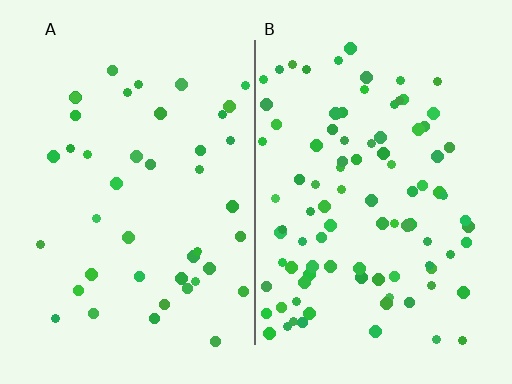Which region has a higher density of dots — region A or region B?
B (the right).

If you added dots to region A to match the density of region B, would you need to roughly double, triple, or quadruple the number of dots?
Approximately double.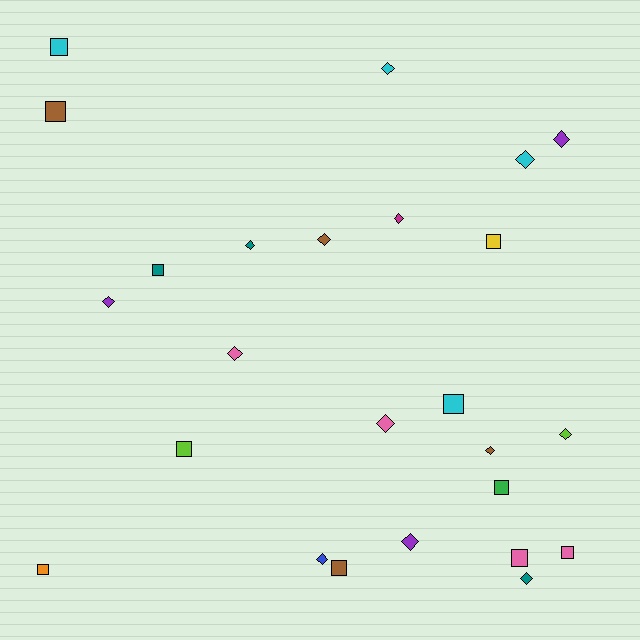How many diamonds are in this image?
There are 14 diamonds.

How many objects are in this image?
There are 25 objects.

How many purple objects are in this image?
There are 3 purple objects.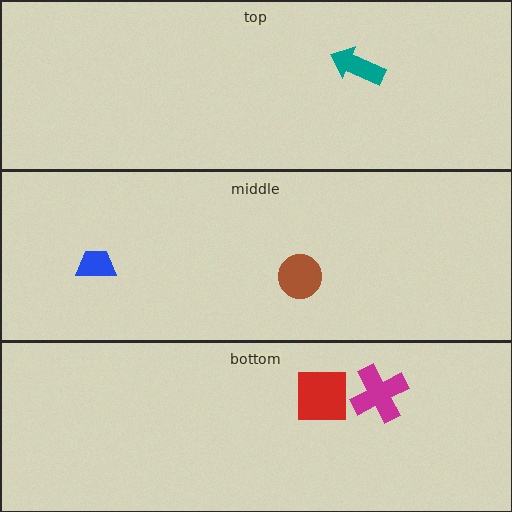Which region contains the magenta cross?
The bottom region.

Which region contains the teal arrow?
The top region.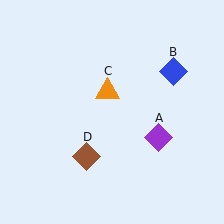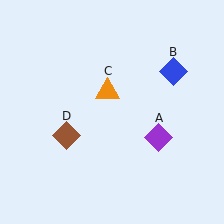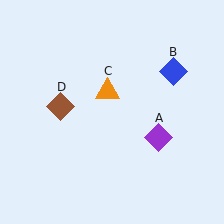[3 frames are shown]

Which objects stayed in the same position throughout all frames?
Purple diamond (object A) and blue diamond (object B) and orange triangle (object C) remained stationary.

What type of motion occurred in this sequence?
The brown diamond (object D) rotated clockwise around the center of the scene.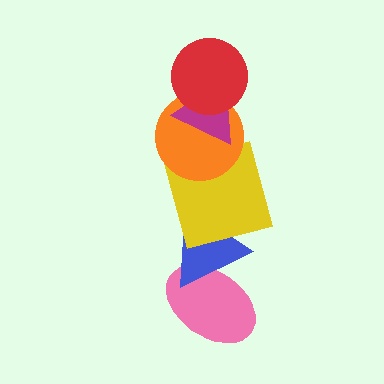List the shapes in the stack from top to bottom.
From top to bottom: the red circle, the magenta triangle, the orange circle, the yellow square, the blue triangle, the pink ellipse.